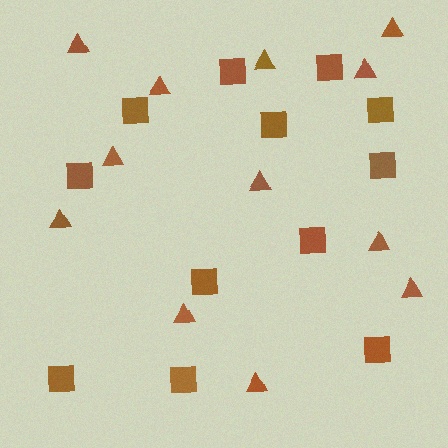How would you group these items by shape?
There are 2 groups: one group of triangles (12) and one group of squares (12).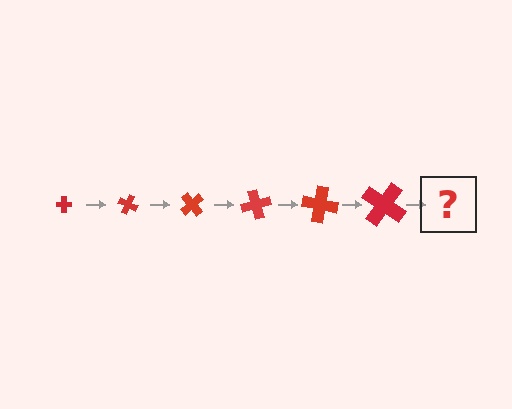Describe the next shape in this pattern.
It should be a cross, larger than the previous one and rotated 150 degrees from the start.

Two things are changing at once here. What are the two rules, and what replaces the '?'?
The two rules are that the cross grows larger each step and it rotates 25 degrees each step. The '?' should be a cross, larger than the previous one and rotated 150 degrees from the start.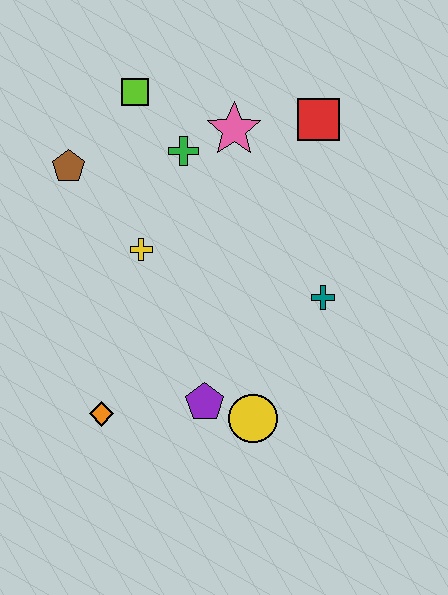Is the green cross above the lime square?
No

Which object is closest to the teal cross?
The yellow circle is closest to the teal cross.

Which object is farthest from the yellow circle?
The lime square is farthest from the yellow circle.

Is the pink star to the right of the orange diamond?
Yes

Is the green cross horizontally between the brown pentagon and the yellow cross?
No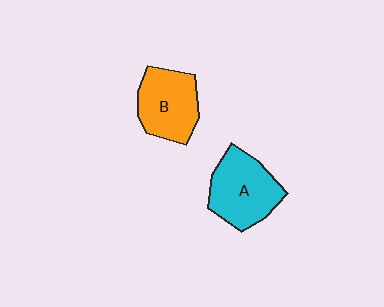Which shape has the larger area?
Shape A (cyan).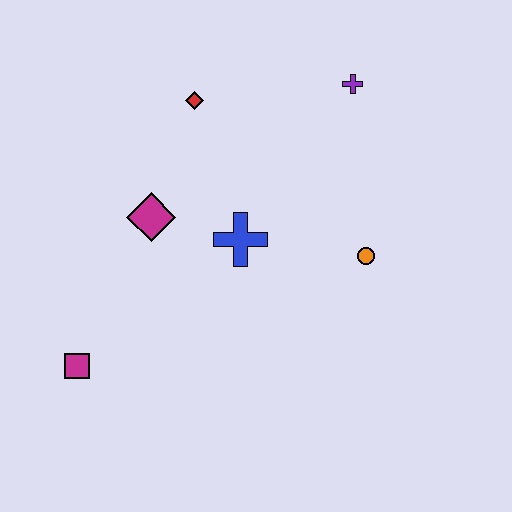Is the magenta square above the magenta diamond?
No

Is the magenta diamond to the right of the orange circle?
No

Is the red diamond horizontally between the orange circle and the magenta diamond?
Yes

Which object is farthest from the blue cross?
The magenta square is farthest from the blue cross.